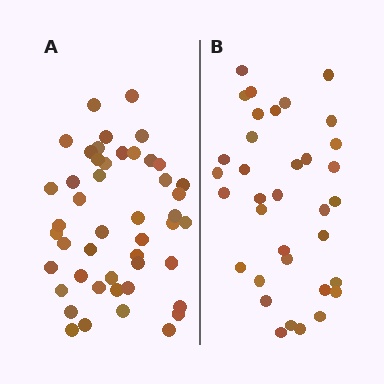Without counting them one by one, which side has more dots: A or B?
Region A (the left region) has more dots.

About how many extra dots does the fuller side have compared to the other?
Region A has roughly 12 or so more dots than region B.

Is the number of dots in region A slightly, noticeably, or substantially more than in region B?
Region A has noticeably more, but not dramatically so. The ratio is roughly 1.3 to 1.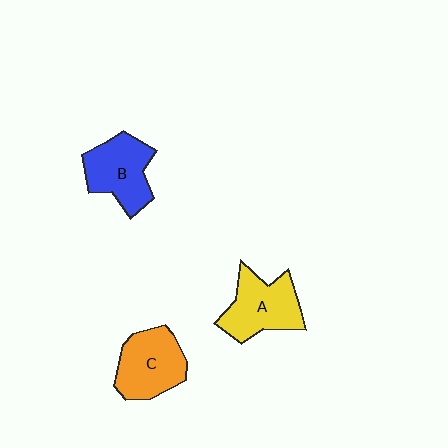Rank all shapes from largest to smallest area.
From largest to smallest: A (yellow), C (orange), B (blue).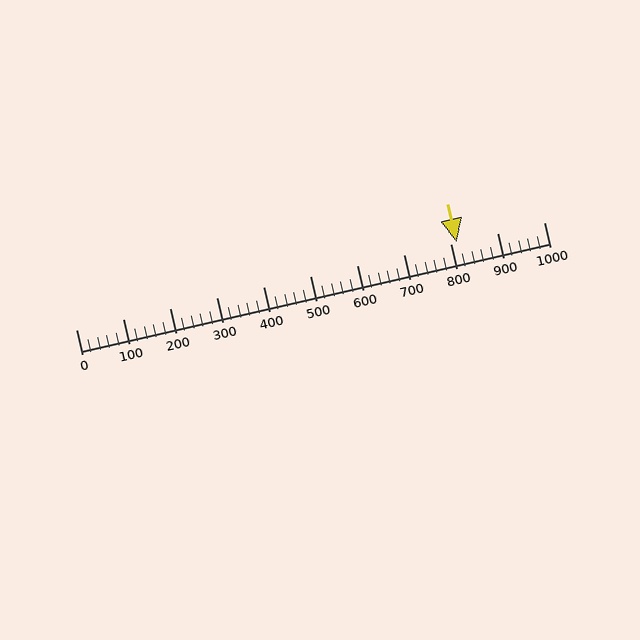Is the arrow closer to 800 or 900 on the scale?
The arrow is closer to 800.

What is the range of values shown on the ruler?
The ruler shows values from 0 to 1000.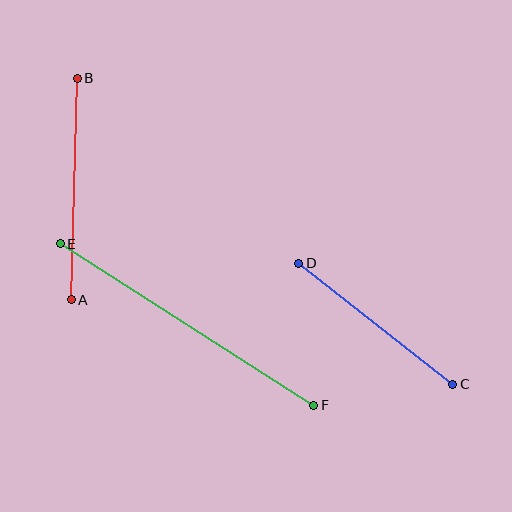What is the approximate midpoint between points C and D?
The midpoint is at approximately (376, 324) pixels.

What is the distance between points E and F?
The distance is approximately 300 pixels.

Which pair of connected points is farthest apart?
Points E and F are farthest apart.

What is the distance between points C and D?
The distance is approximately 196 pixels.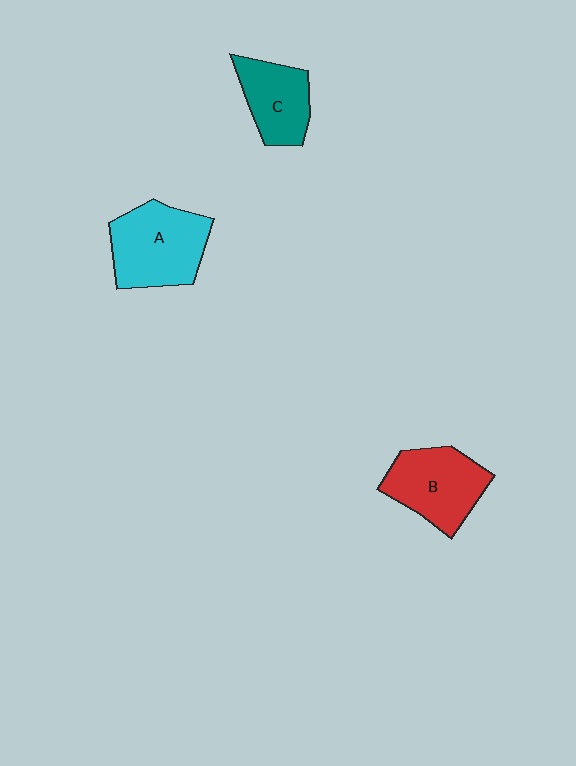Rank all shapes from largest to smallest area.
From largest to smallest: A (cyan), B (red), C (teal).